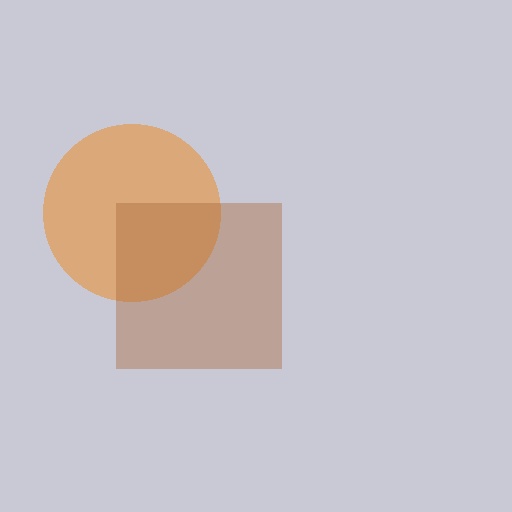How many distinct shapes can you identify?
There are 2 distinct shapes: an orange circle, a brown square.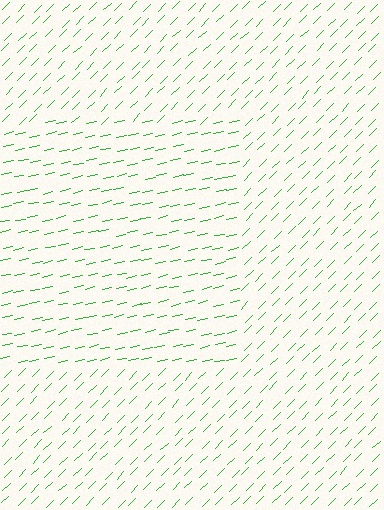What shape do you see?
I see a rectangle.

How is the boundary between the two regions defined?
The boundary is defined purely by a change in line orientation (approximately 33 degrees difference). All lines are the same color and thickness.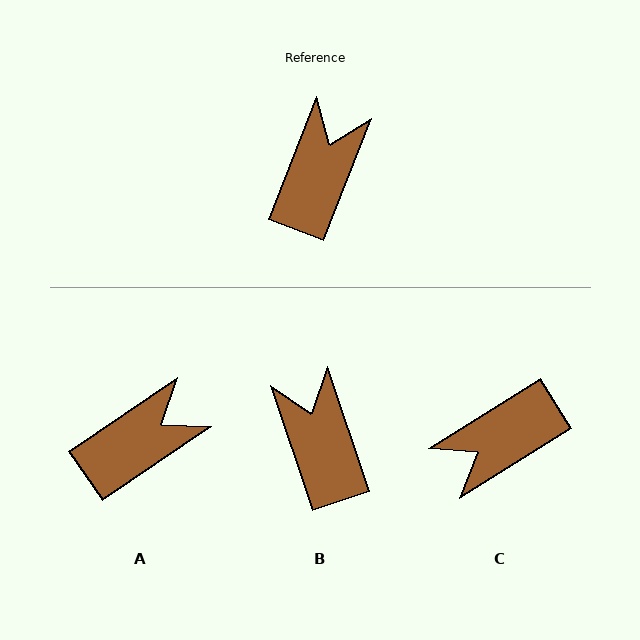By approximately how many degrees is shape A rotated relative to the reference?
Approximately 35 degrees clockwise.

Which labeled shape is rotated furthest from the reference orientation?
C, about 143 degrees away.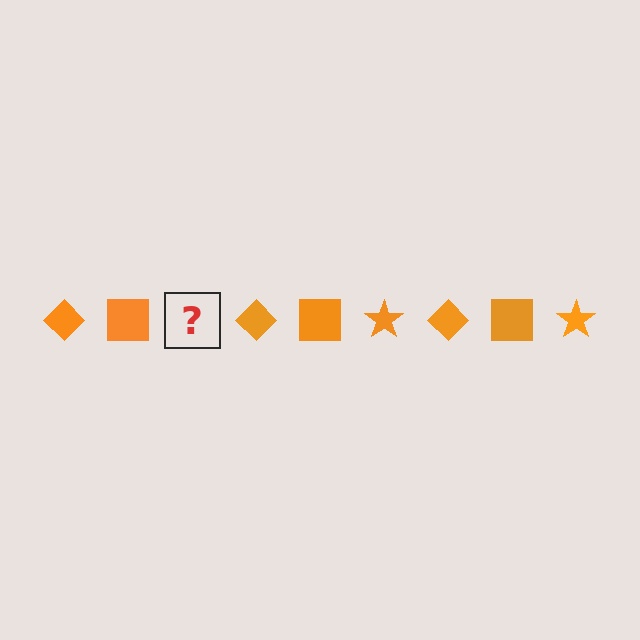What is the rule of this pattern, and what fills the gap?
The rule is that the pattern cycles through diamond, square, star shapes in orange. The gap should be filled with an orange star.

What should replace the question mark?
The question mark should be replaced with an orange star.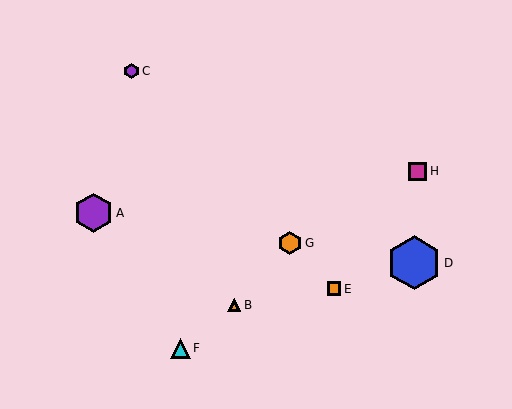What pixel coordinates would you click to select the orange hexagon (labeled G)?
Click at (290, 243) to select the orange hexagon G.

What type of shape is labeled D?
Shape D is a blue hexagon.